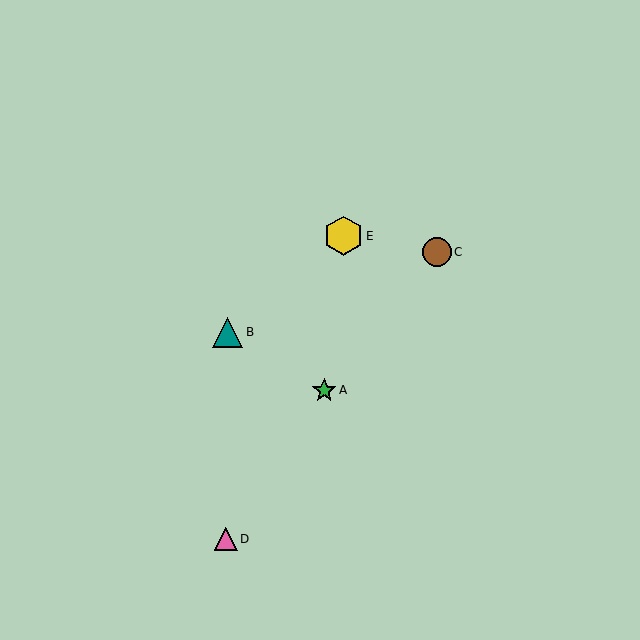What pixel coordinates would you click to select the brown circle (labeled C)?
Click at (437, 252) to select the brown circle C.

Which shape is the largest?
The yellow hexagon (labeled E) is the largest.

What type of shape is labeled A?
Shape A is a green star.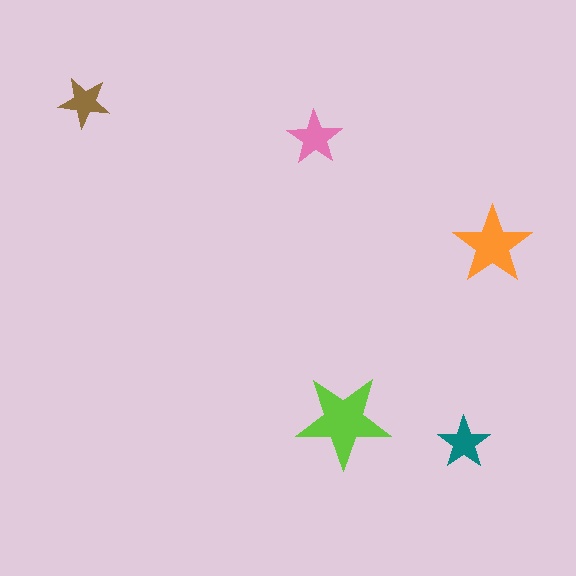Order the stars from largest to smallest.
the lime one, the orange one, the pink one, the teal one, the brown one.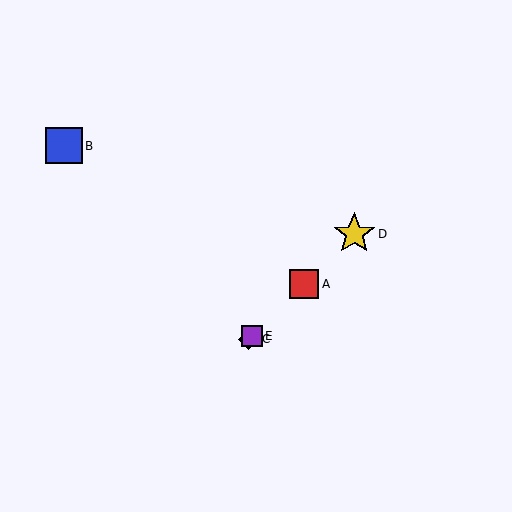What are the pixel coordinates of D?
Object D is at (354, 234).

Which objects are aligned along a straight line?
Objects A, C, D, E are aligned along a straight line.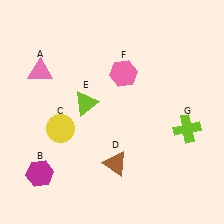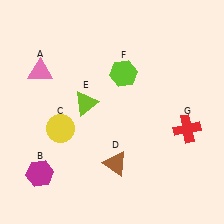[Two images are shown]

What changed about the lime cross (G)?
In Image 1, G is lime. In Image 2, it changed to red.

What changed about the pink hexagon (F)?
In Image 1, F is pink. In Image 2, it changed to lime.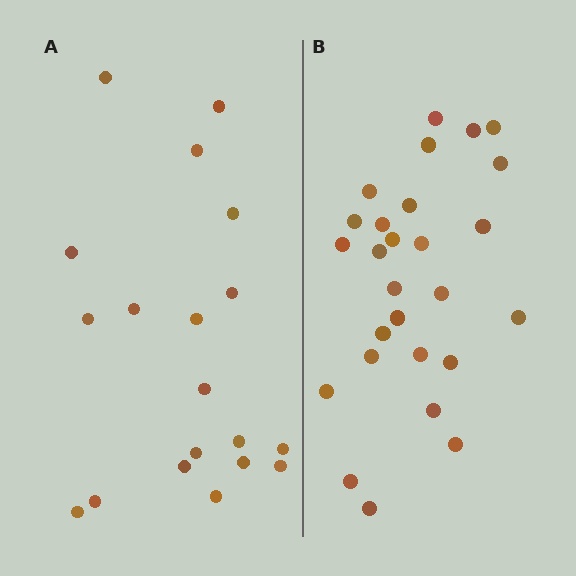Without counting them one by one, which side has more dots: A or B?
Region B (the right region) has more dots.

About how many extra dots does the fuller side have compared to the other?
Region B has roughly 8 or so more dots than region A.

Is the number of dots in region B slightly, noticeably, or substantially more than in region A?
Region B has noticeably more, but not dramatically so. The ratio is roughly 1.4 to 1.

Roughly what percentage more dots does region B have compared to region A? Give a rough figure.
About 40% more.